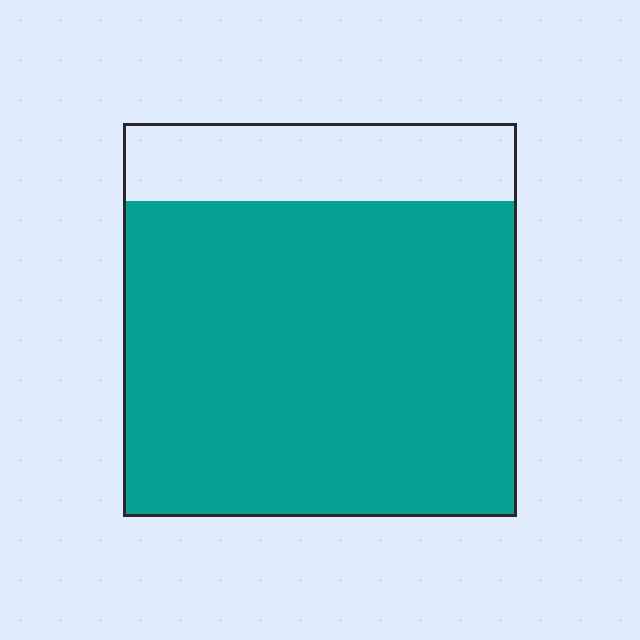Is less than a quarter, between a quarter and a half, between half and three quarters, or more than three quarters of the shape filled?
More than three quarters.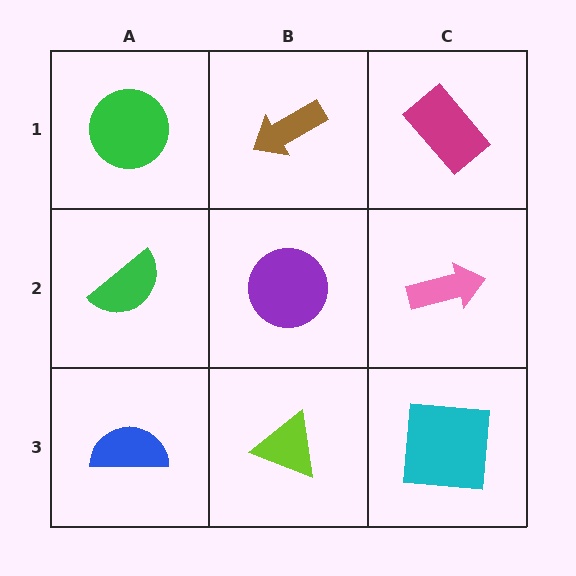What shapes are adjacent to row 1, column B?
A purple circle (row 2, column B), a green circle (row 1, column A), a magenta rectangle (row 1, column C).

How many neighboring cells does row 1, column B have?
3.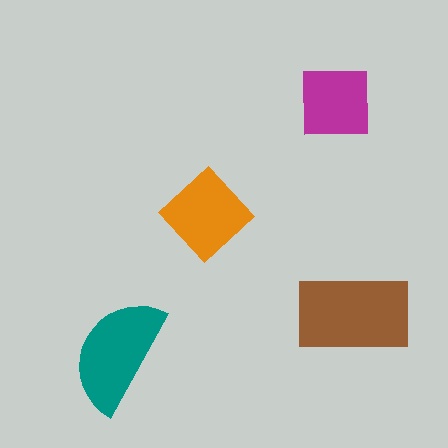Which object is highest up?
The magenta square is topmost.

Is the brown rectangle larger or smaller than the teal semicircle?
Larger.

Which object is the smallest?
The magenta square.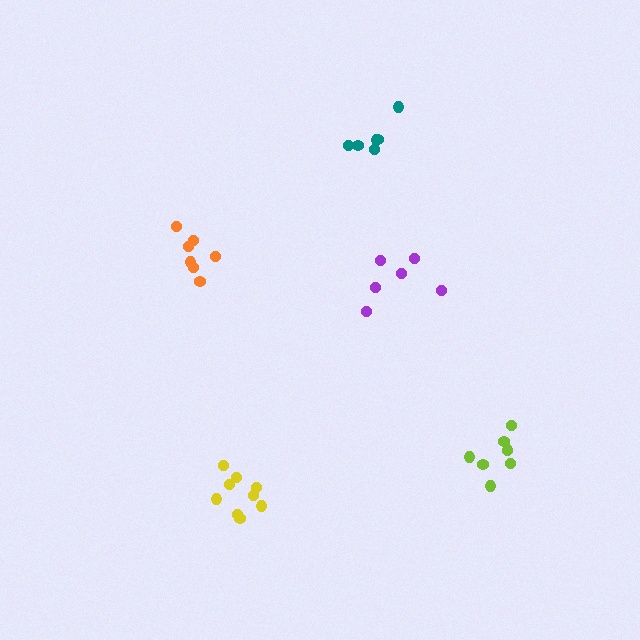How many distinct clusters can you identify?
There are 5 distinct clusters.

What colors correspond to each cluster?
The clusters are colored: orange, purple, lime, yellow, teal.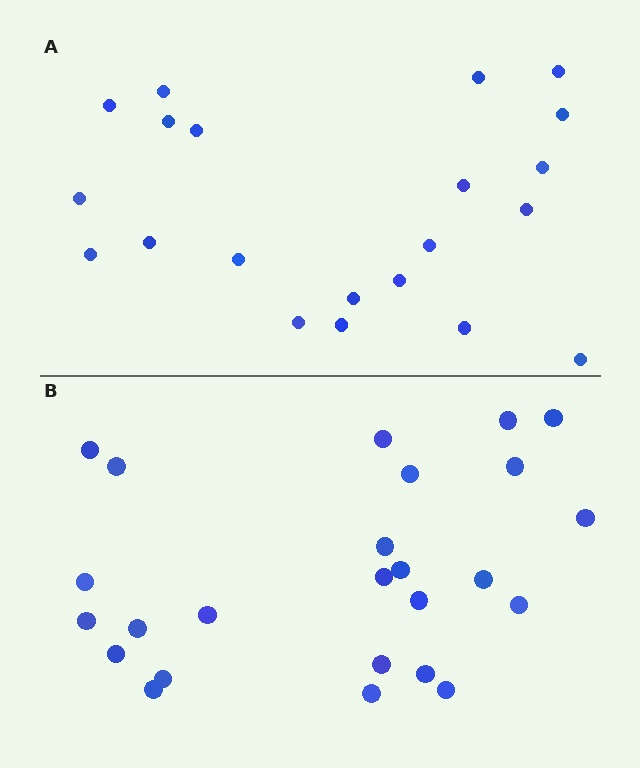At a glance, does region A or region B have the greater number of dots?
Region B (the bottom region) has more dots.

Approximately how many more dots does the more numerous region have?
Region B has about 4 more dots than region A.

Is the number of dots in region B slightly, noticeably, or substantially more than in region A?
Region B has only slightly more — the two regions are fairly close. The ratio is roughly 1.2 to 1.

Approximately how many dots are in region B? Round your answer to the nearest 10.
About 20 dots. (The exact count is 25, which rounds to 20.)